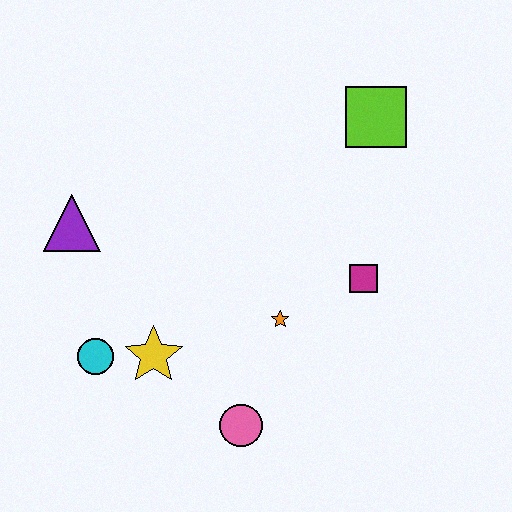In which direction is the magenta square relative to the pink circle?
The magenta square is above the pink circle.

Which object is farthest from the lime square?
The cyan circle is farthest from the lime square.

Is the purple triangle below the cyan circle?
No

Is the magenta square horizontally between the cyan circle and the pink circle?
No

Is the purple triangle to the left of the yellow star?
Yes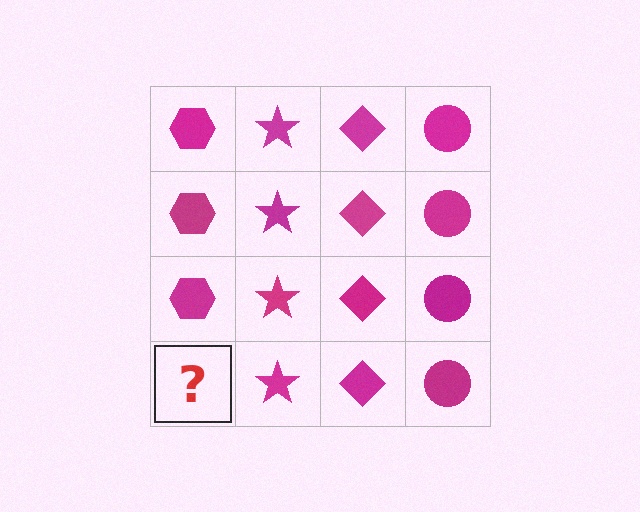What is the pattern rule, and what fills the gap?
The rule is that each column has a consistent shape. The gap should be filled with a magenta hexagon.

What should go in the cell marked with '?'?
The missing cell should contain a magenta hexagon.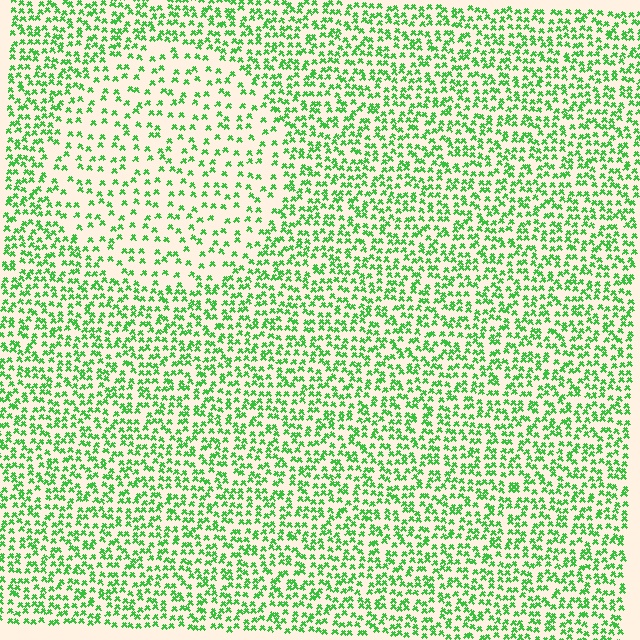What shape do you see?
I see a circle.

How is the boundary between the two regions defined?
The boundary is defined by a change in element density (approximately 2.0x ratio). All elements are the same color, size, and shape.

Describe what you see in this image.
The image contains small green elements arranged at two different densities. A circle-shaped region is visible where the elements are less densely packed than the surrounding area.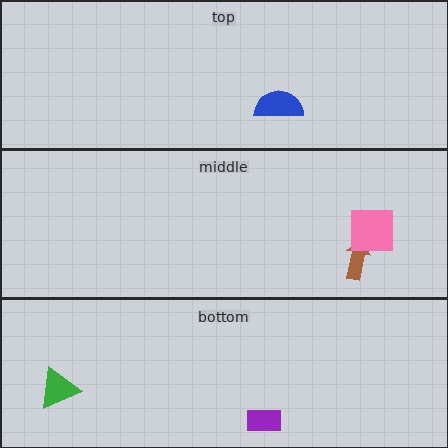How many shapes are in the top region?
1.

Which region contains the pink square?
The middle region.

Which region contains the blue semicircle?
The top region.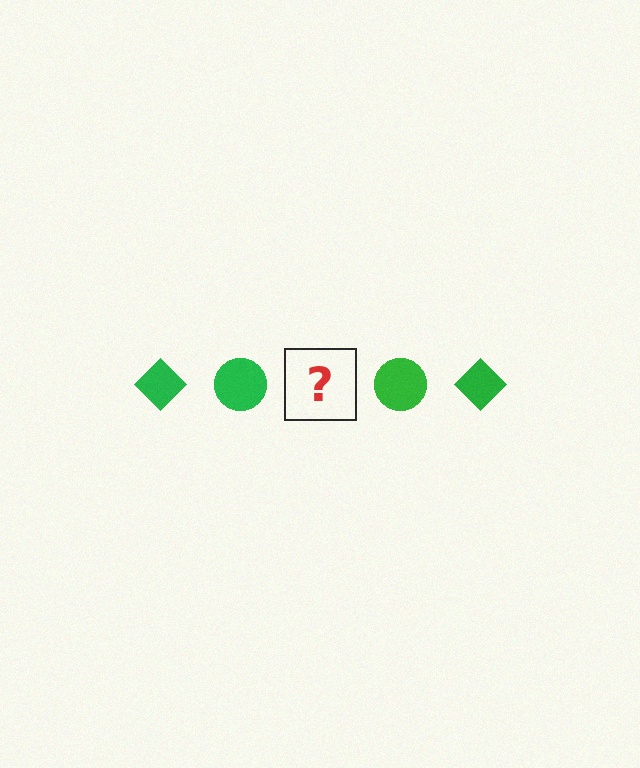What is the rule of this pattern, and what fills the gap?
The rule is that the pattern cycles through diamond, circle shapes in green. The gap should be filled with a green diamond.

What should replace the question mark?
The question mark should be replaced with a green diamond.